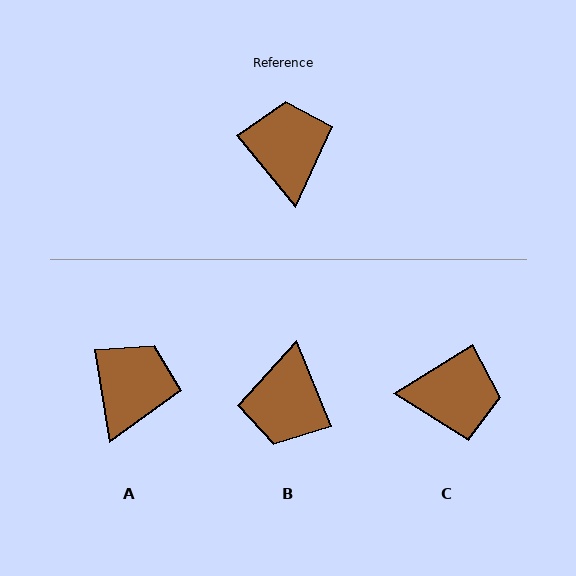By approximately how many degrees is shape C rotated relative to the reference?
Approximately 97 degrees clockwise.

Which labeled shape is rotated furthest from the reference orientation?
B, about 162 degrees away.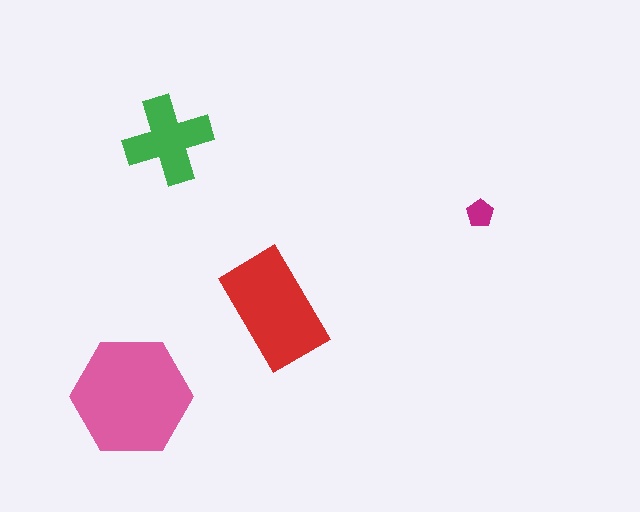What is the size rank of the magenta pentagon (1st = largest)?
4th.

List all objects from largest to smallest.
The pink hexagon, the red rectangle, the green cross, the magenta pentagon.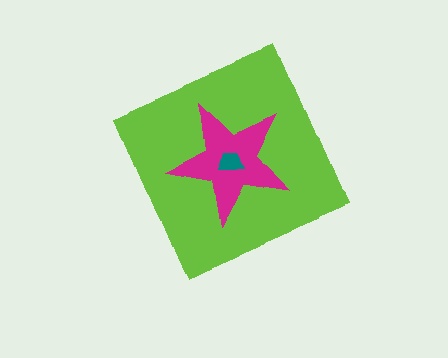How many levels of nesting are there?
3.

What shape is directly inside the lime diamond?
The magenta star.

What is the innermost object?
The teal trapezoid.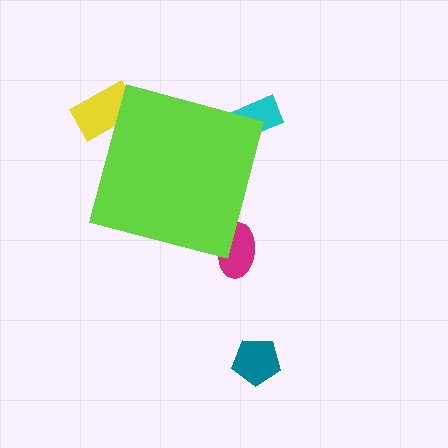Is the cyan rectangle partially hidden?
Yes, the cyan rectangle is partially hidden behind the lime square.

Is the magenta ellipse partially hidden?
Yes, the magenta ellipse is partially hidden behind the lime square.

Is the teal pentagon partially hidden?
No, the teal pentagon is fully visible.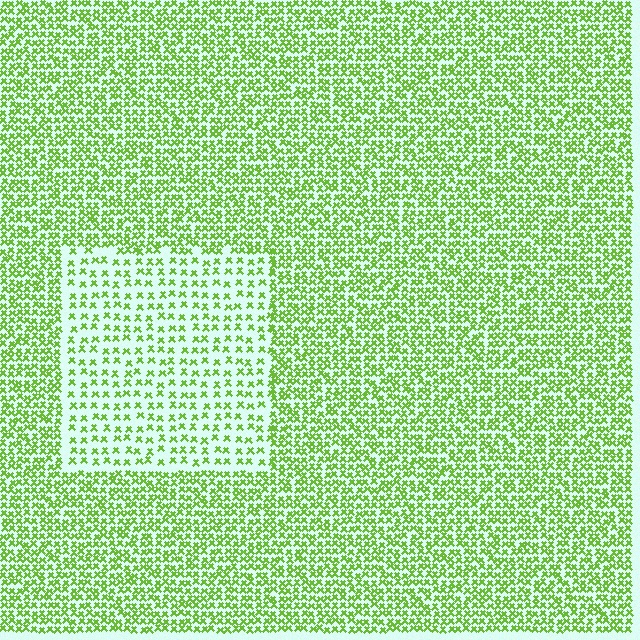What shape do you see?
I see a rectangle.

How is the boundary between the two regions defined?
The boundary is defined by a change in element density (approximately 2.1x ratio). All elements are the same color, size, and shape.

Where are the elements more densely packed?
The elements are more densely packed outside the rectangle boundary.